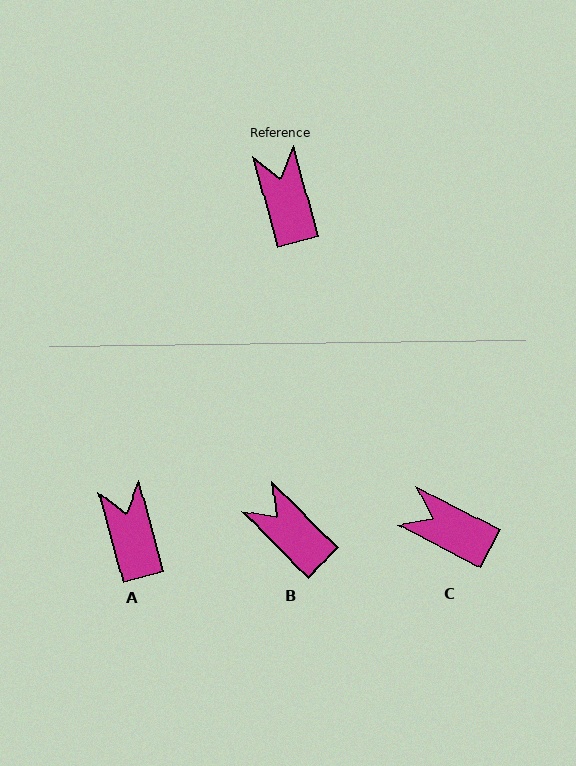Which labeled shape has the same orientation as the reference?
A.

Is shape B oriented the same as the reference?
No, it is off by about 30 degrees.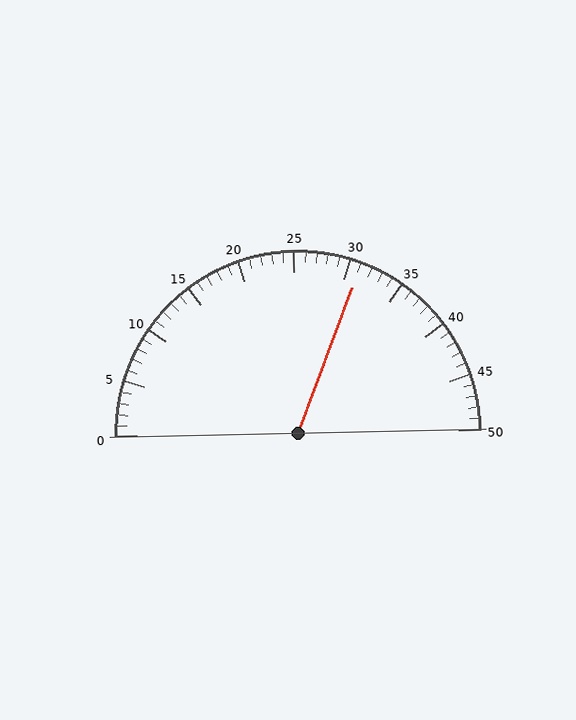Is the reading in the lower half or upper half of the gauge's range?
The reading is in the upper half of the range (0 to 50).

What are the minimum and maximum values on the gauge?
The gauge ranges from 0 to 50.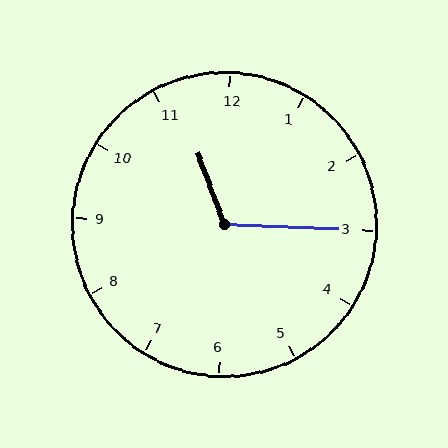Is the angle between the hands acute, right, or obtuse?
It is obtuse.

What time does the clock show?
11:15.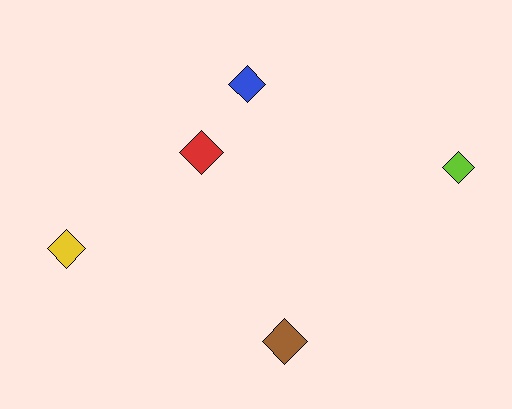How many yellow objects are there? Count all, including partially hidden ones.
There is 1 yellow object.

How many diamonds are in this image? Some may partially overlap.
There are 5 diamonds.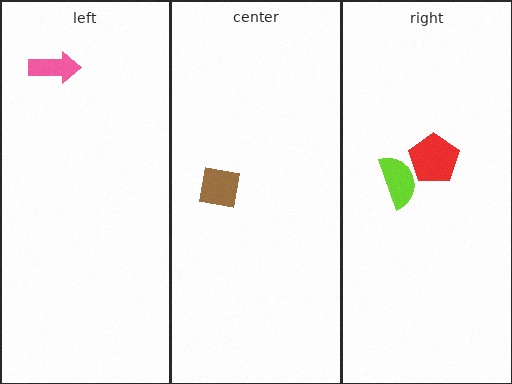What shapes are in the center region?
The brown square.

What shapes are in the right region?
The lime semicircle, the red pentagon.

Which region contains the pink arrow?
The left region.